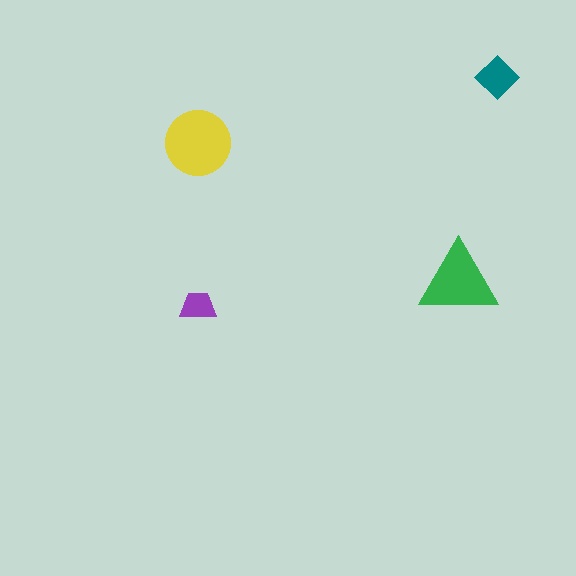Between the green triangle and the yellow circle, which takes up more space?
The yellow circle.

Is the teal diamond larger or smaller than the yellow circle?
Smaller.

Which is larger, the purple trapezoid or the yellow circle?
The yellow circle.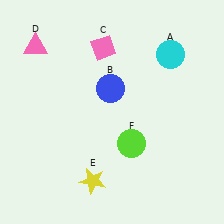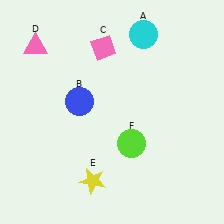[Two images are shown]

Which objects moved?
The objects that moved are: the cyan circle (A), the blue circle (B).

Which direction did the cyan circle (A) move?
The cyan circle (A) moved left.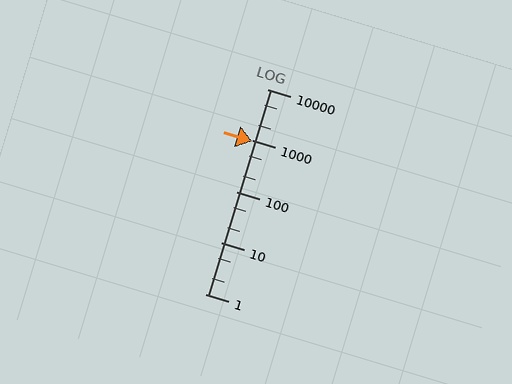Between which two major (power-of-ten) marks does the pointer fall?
The pointer is between 100 and 1000.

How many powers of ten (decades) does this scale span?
The scale spans 4 decades, from 1 to 10000.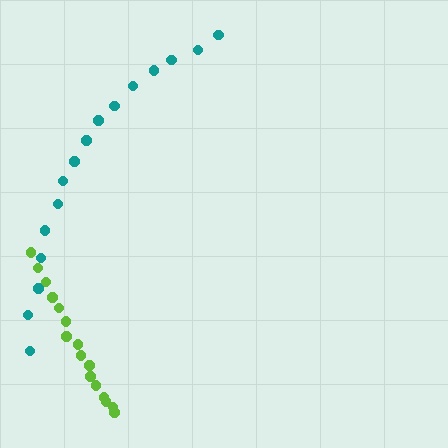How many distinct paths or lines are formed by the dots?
There are 2 distinct paths.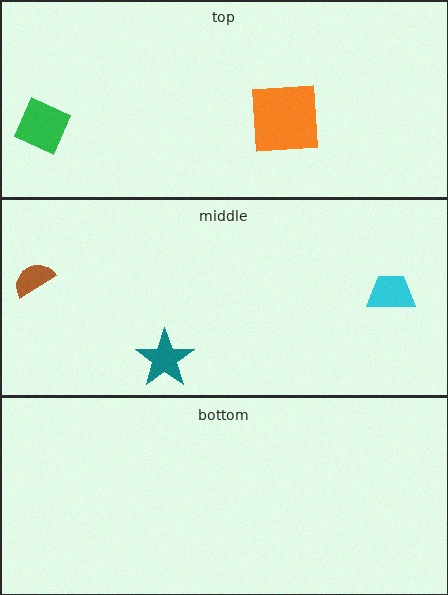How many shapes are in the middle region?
3.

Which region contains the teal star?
The middle region.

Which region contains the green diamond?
The top region.